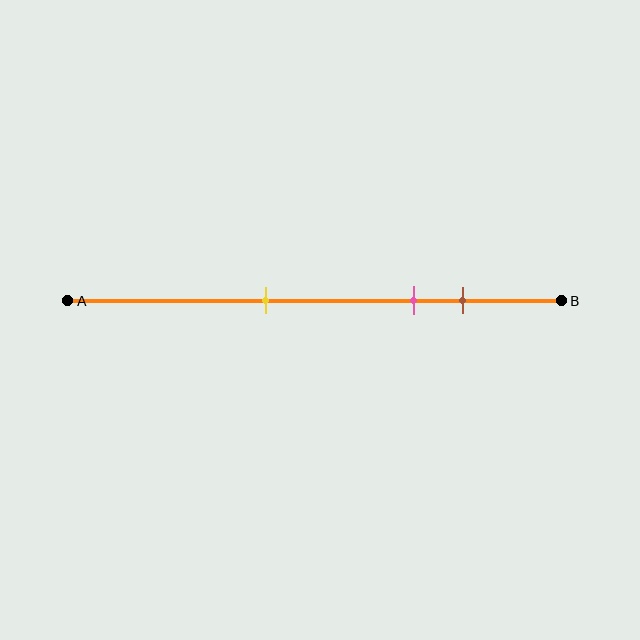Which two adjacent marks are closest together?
The pink and brown marks are the closest adjacent pair.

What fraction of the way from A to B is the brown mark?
The brown mark is approximately 80% (0.8) of the way from A to B.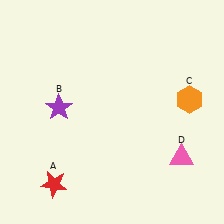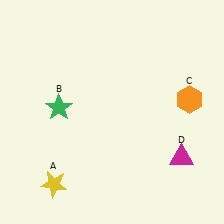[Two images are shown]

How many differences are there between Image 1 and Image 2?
There are 3 differences between the two images.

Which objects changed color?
A changed from red to yellow. B changed from purple to green. D changed from pink to magenta.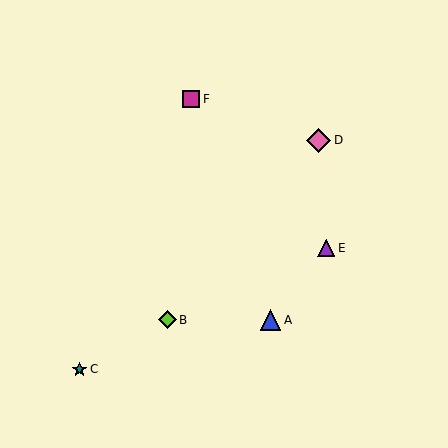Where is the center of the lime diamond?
The center of the lime diamond is at (167, 320).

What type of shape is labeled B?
Shape B is a lime diamond.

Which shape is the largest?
The pink diamond (labeled D) is the largest.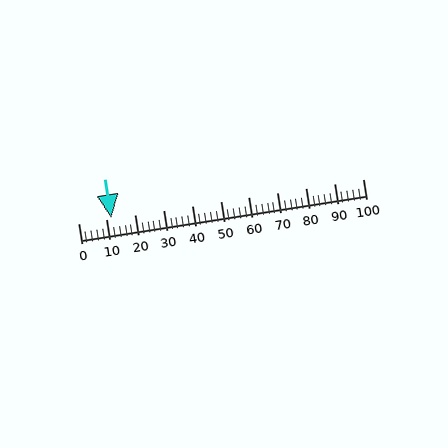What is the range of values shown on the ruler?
The ruler shows values from 0 to 100.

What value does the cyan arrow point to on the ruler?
The cyan arrow points to approximately 12.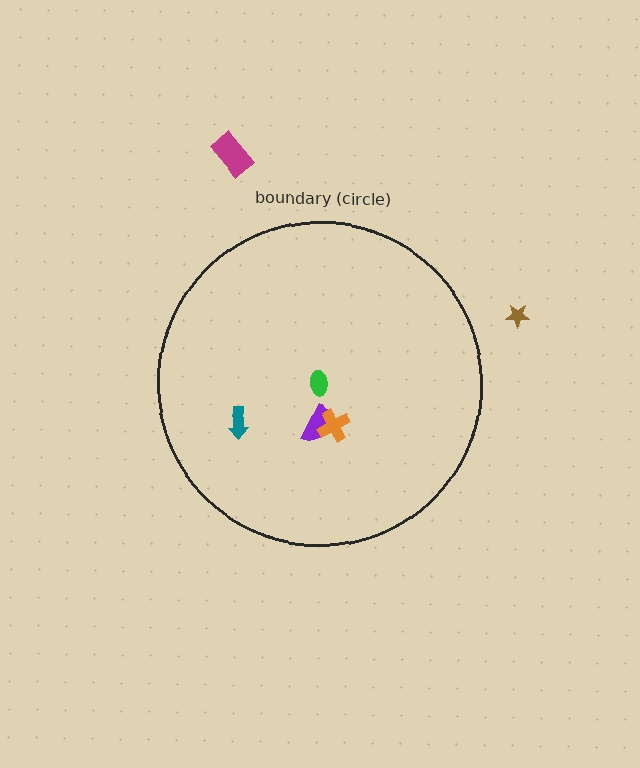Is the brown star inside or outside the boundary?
Outside.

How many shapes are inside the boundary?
4 inside, 2 outside.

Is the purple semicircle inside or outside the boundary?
Inside.